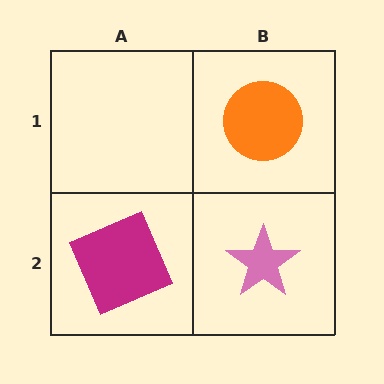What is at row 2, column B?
A pink star.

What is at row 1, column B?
An orange circle.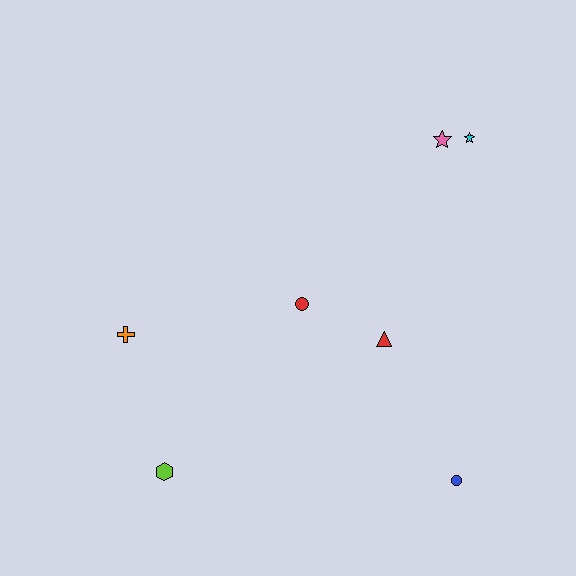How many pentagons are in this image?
There are no pentagons.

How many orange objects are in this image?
There is 1 orange object.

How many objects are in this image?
There are 7 objects.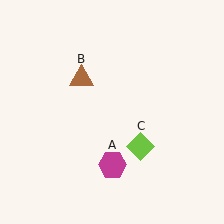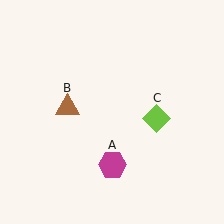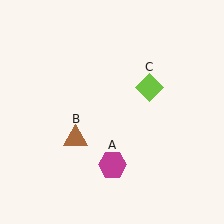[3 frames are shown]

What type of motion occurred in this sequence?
The brown triangle (object B), lime diamond (object C) rotated counterclockwise around the center of the scene.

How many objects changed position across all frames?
2 objects changed position: brown triangle (object B), lime diamond (object C).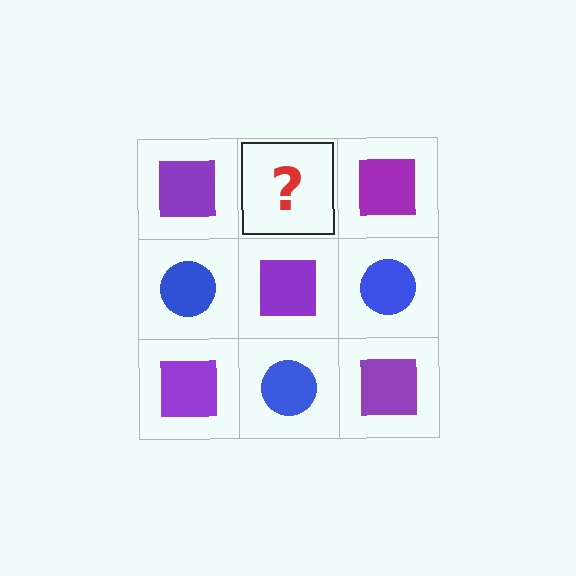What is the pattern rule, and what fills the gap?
The rule is that it alternates purple square and blue circle in a checkerboard pattern. The gap should be filled with a blue circle.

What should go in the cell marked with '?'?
The missing cell should contain a blue circle.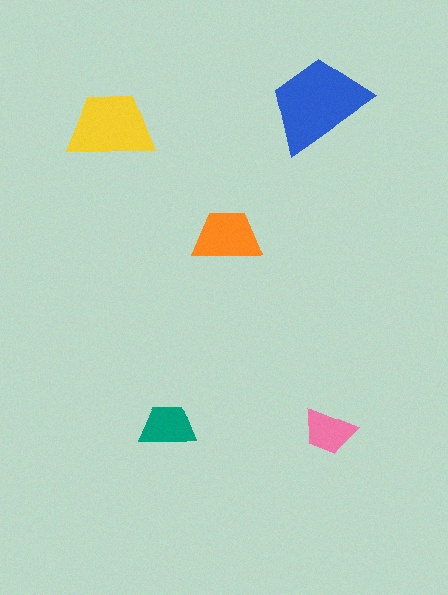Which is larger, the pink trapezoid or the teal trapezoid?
The teal one.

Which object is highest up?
The blue trapezoid is topmost.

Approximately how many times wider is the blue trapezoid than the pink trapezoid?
About 2 times wider.